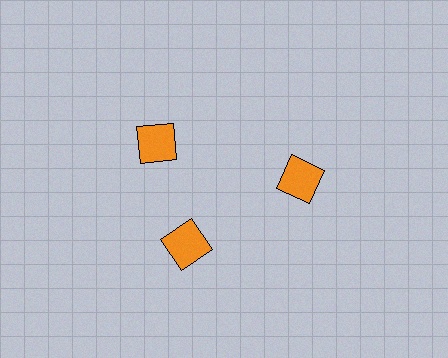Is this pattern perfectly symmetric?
No. The 3 orange squares are arranged in a ring, but one element near the 11 o'clock position is rotated out of alignment along the ring, breaking the 3-fold rotational symmetry.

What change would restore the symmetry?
The symmetry would be restored by rotating it back into even spacing with its neighbors so that all 3 squares sit at equal angles and equal distance from the center.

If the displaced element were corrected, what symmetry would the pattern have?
It would have 3-fold rotational symmetry — the pattern would map onto itself every 120 degrees.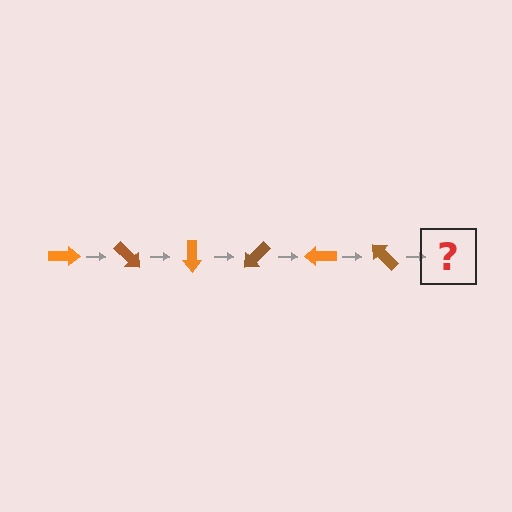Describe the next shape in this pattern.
It should be an orange arrow, rotated 270 degrees from the start.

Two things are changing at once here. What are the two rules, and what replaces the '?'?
The two rules are that it rotates 45 degrees each step and the color cycles through orange and brown. The '?' should be an orange arrow, rotated 270 degrees from the start.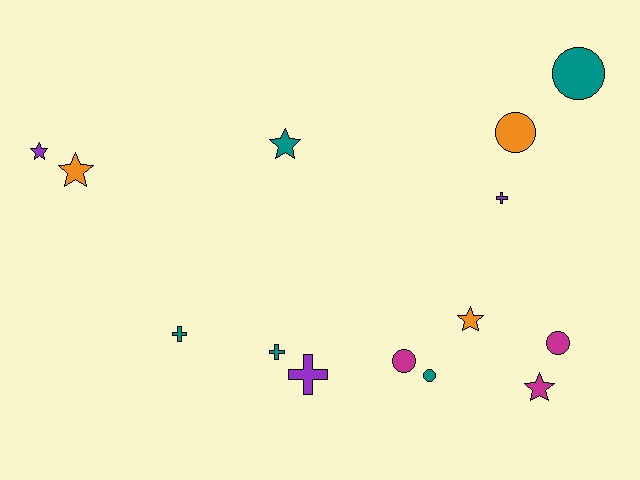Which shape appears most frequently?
Circle, with 5 objects.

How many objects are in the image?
There are 14 objects.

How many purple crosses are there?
There are 2 purple crosses.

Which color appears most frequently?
Teal, with 5 objects.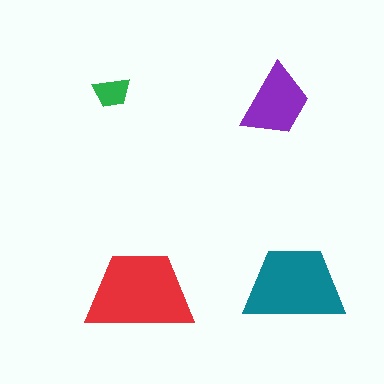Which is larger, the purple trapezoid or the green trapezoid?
The purple one.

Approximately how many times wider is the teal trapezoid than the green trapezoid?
About 2.5 times wider.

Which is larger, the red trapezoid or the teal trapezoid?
The red one.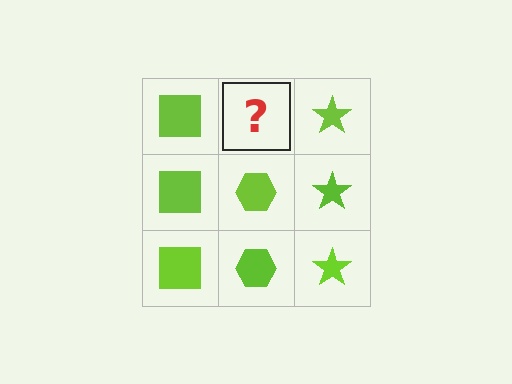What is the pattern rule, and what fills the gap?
The rule is that each column has a consistent shape. The gap should be filled with a lime hexagon.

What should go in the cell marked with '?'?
The missing cell should contain a lime hexagon.